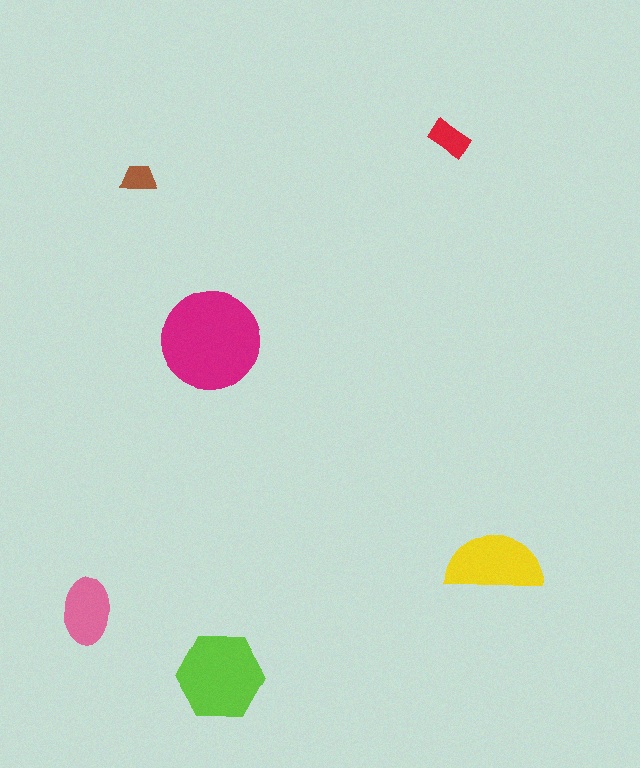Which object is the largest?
The magenta circle.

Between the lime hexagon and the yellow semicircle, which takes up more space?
The lime hexagon.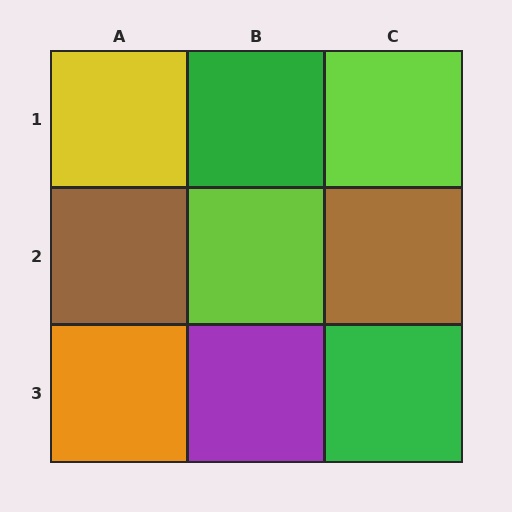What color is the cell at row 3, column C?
Green.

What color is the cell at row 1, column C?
Lime.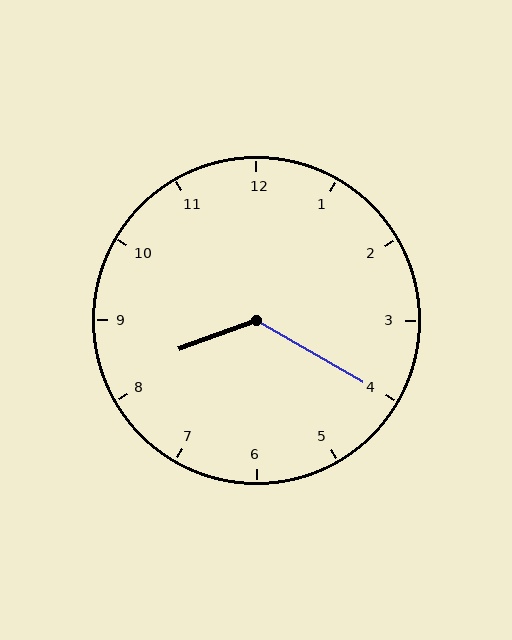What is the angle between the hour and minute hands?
Approximately 130 degrees.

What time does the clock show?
8:20.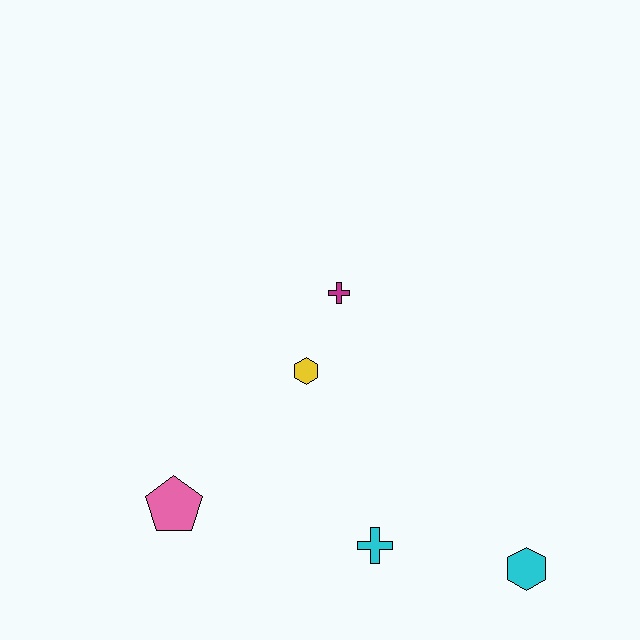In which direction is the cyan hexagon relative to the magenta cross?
The cyan hexagon is below the magenta cross.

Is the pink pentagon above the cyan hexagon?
Yes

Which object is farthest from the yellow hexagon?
The cyan hexagon is farthest from the yellow hexagon.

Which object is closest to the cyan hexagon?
The cyan cross is closest to the cyan hexagon.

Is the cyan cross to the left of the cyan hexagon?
Yes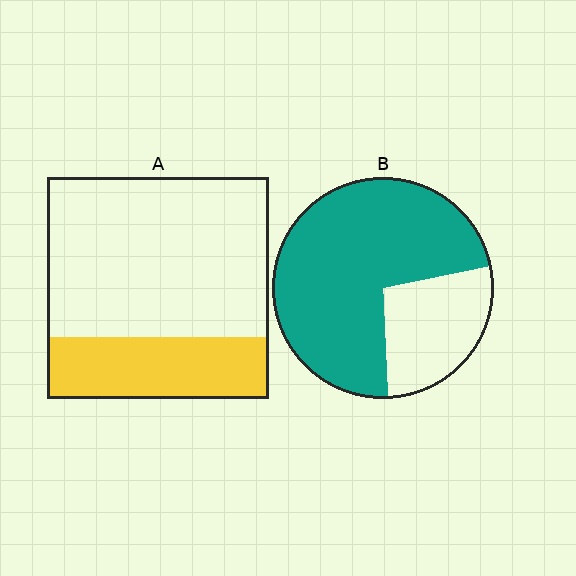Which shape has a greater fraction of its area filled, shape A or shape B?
Shape B.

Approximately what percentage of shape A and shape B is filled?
A is approximately 30% and B is approximately 75%.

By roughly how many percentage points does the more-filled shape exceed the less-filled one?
By roughly 45 percentage points (B over A).